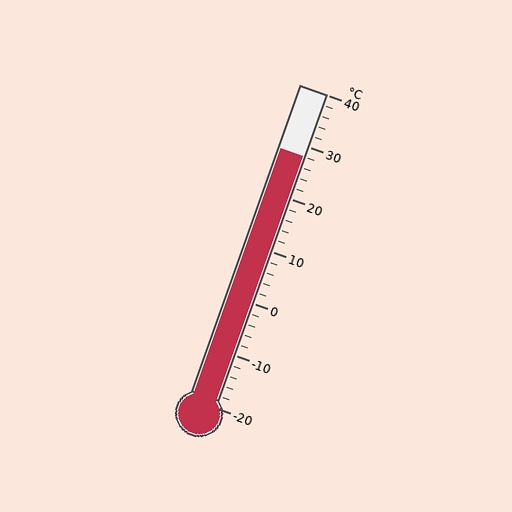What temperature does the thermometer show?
The thermometer shows approximately 28°C.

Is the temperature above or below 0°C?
The temperature is above 0°C.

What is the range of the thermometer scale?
The thermometer scale ranges from -20°C to 40°C.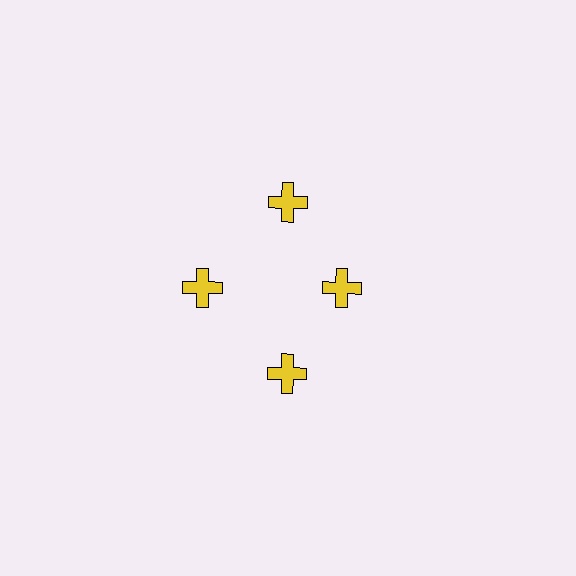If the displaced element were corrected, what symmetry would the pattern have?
It would have 4-fold rotational symmetry — the pattern would map onto itself every 90 degrees.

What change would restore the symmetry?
The symmetry would be restored by moving it outward, back onto the ring so that all 4 crosses sit at equal angles and equal distance from the center.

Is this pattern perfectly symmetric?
No. The 4 yellow crosses are arranged in a ring, but one element near the 3 o'clock position is pulled inward toward the center, breaking the 4-fold rotational symmetry.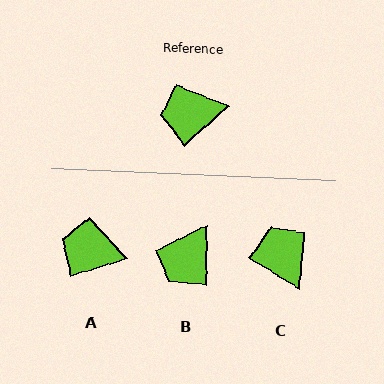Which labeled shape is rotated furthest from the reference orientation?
C, about 73 degrees away.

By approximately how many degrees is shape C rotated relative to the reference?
Approximately 73 degrees clockwise.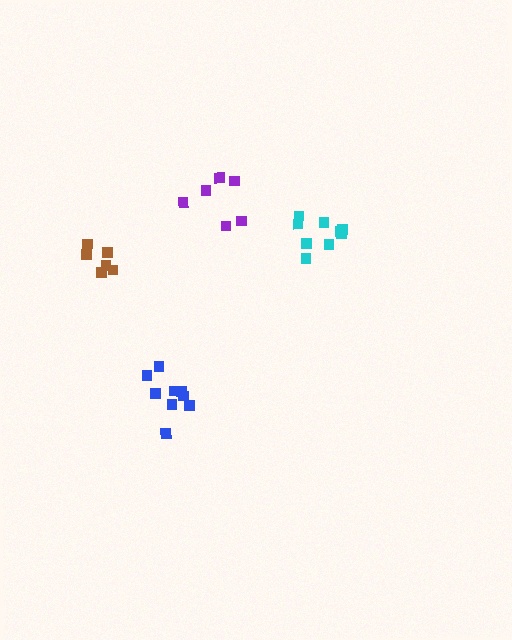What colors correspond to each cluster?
The clusters are colored: purple, cyan, blue, brown.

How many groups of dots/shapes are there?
There are 4 groups.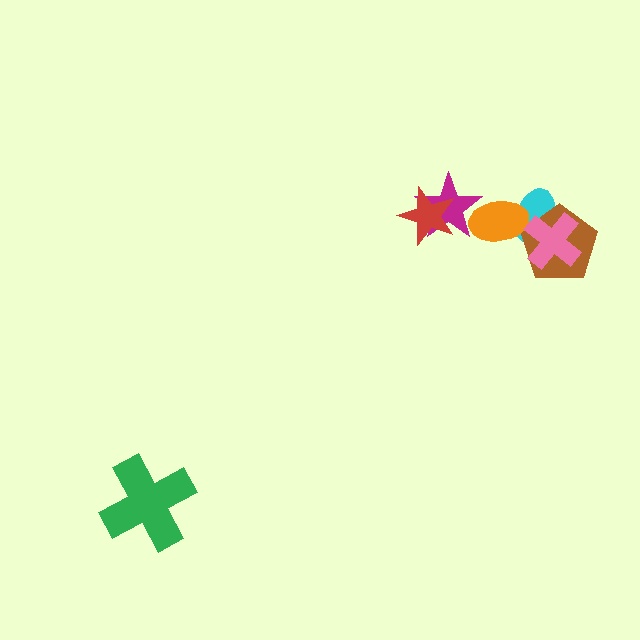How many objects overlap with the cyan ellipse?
3 objects overlap with the cyan ellipse.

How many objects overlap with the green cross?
0 objects overlap with the green cross.